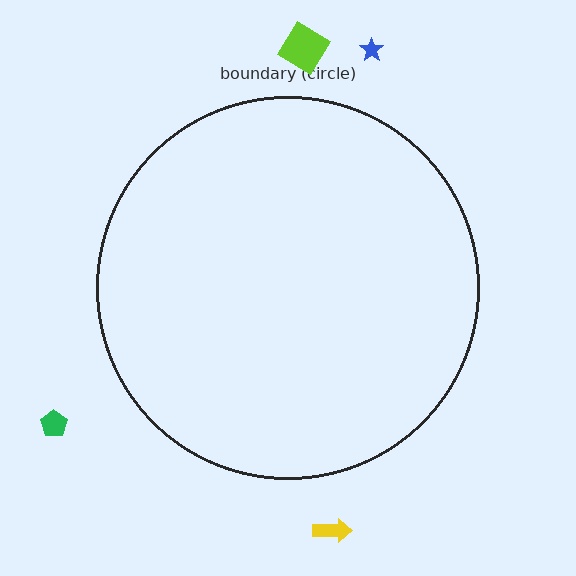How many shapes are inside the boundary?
0 inside, 4 outside.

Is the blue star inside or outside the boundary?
Outside.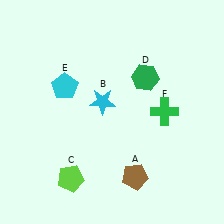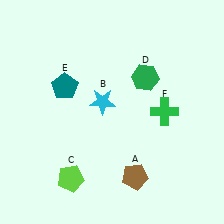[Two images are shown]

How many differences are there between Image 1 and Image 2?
There is 1 difference between the two images.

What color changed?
The pentagon (E) changed from cyan in Image 1 to teal in Image 2.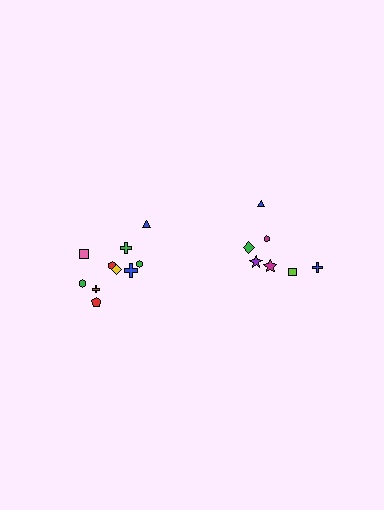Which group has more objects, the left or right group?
The left group.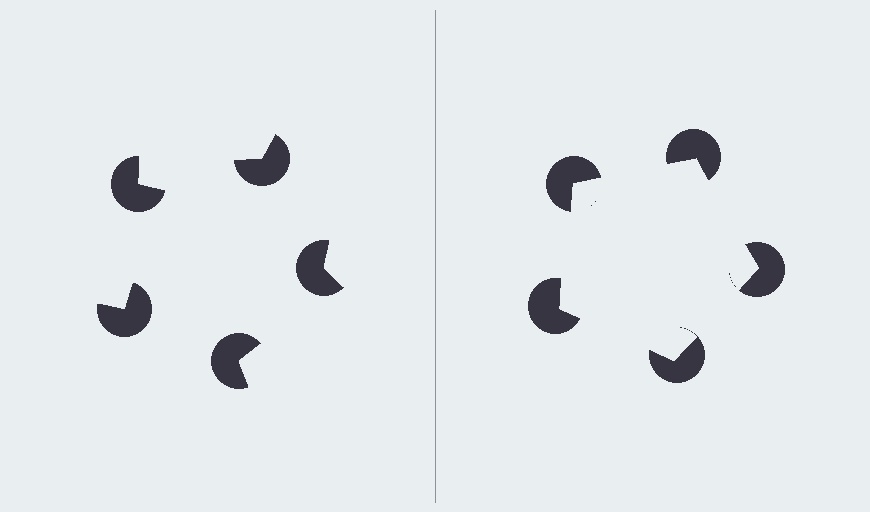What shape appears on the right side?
An illusory pentagon.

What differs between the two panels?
The pac-man discs are positioned identically on both sides; only the wedge orientations differ. On the right they align to a pentagon; on the left they are misaligned.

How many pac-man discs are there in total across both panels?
10 — 5 on each side.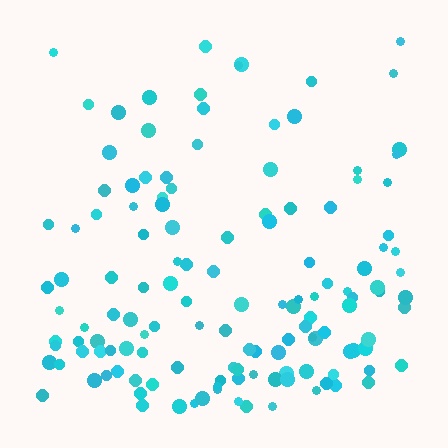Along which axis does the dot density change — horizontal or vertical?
Vertical.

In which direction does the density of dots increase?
From top to bottom, with the bottom side densest.